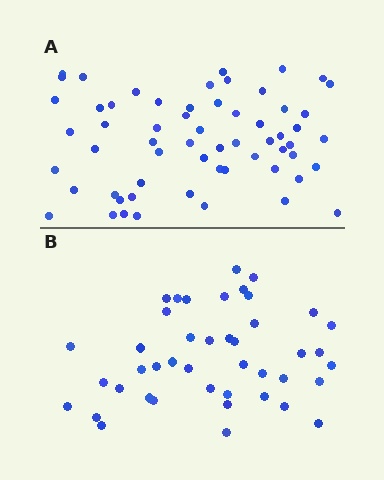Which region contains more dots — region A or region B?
Region A (the top region) has more dots.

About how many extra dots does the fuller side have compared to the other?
Region A has approximately 15 more dots than region B.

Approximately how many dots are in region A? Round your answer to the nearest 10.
About 60 dots.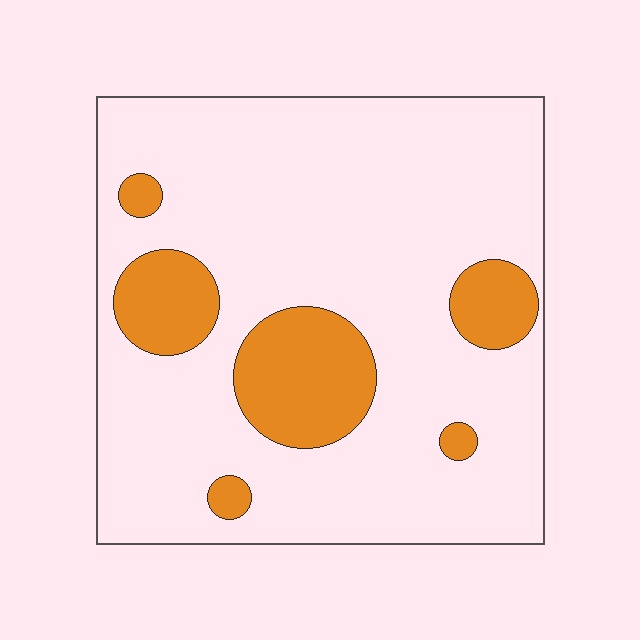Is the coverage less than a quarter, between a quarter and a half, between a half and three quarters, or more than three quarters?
Less than a quarter.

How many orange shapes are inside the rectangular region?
6.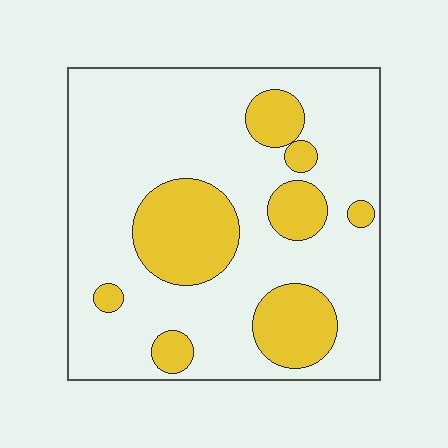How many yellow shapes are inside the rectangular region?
8.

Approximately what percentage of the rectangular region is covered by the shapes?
Approximately 25%.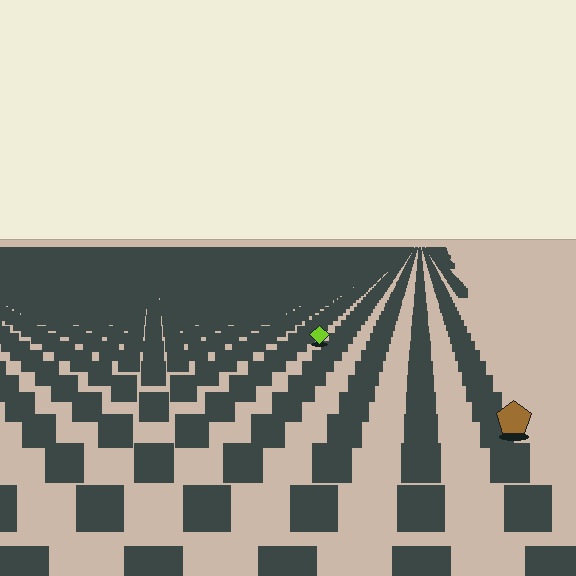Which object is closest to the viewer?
The brown pentagon is closest. The texture marks near it are larger and more spread out.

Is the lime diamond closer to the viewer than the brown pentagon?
No. The brown pentagon is closer — you can tell from the texture gradient: the ground texture is coarser near it.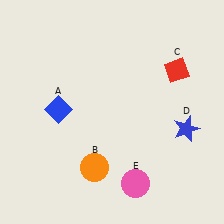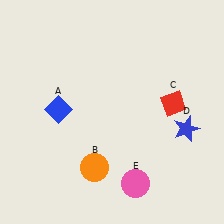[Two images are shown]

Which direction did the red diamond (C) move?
The red diamond (C) moved down.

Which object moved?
The red diamond (C) moved down.